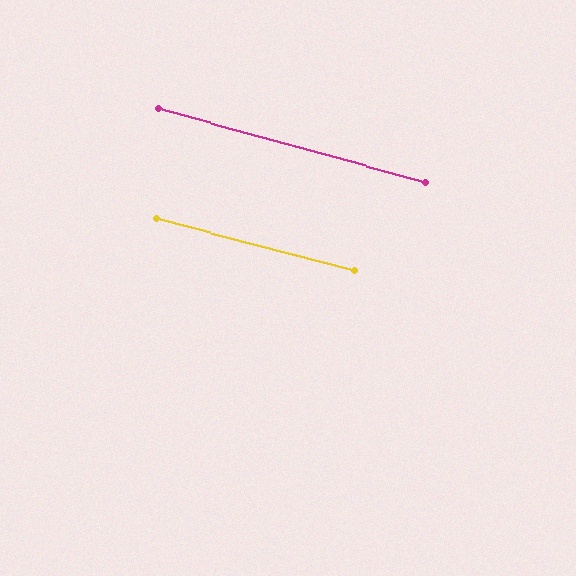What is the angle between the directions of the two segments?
Approximately 1 degree.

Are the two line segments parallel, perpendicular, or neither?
Parallel — their directions differ by only 0.5°.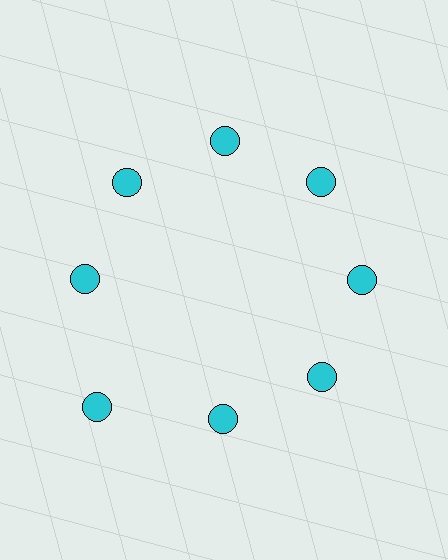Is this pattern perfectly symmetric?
No. The 8 cyan circles are arranged in a ring, but one element near the 8 o'clock position is pushed outward from the center, breaking the 8-fold rotational symmetry.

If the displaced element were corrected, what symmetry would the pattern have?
It would have 8-fold rotational symmetry — the pattern would map onto itself every 45 degrees.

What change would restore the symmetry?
The symmetry would be restored by moving it inward, back onto the ring so that all 8 circles sit at equal angles and equal distance from the center.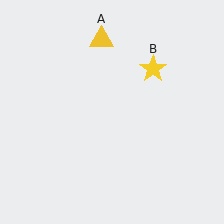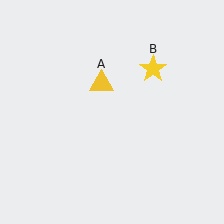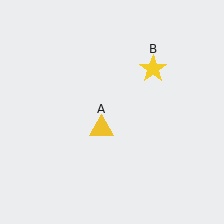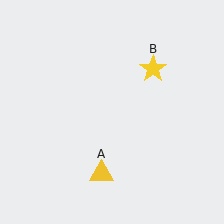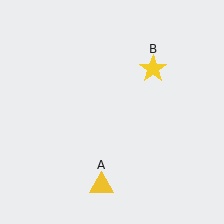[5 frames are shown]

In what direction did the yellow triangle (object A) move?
The yellow triangle (object A) moved down.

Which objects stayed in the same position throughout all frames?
Yellow star (object B) remained stationary.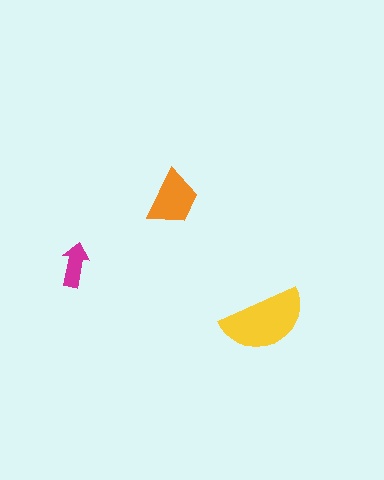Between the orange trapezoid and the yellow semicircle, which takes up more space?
The yellow semicircle.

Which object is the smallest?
The magenta arrow.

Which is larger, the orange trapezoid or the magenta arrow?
The orange trapezoid.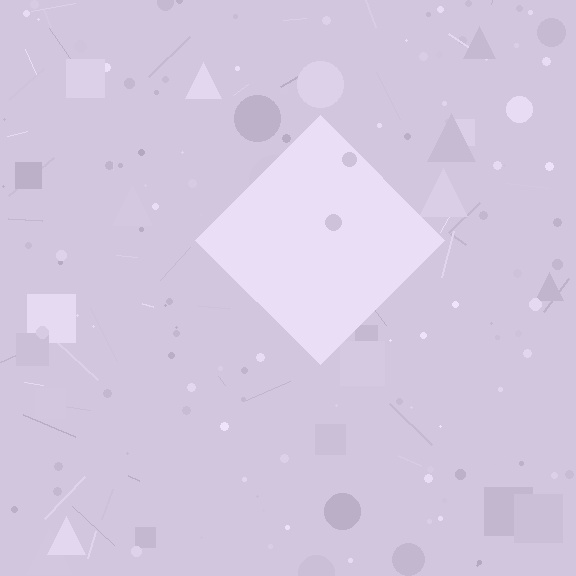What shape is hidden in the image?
A diamond is hidden in the image.